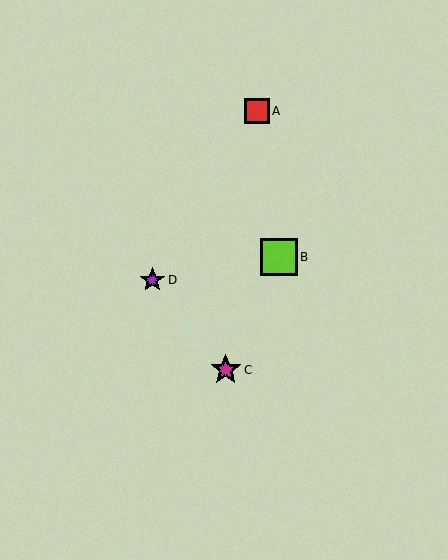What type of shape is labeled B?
Shape B is a lime square.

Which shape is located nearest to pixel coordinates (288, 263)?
The lime square (labeled B) at (279, 257) is nearest to that location.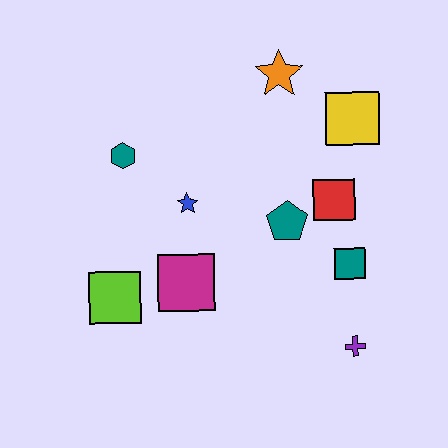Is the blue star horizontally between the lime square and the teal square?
Yes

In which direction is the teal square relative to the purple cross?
The teal square is above the purple cross.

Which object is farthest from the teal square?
The teal hexagon is farthest from the teal square.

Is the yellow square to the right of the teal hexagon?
Yes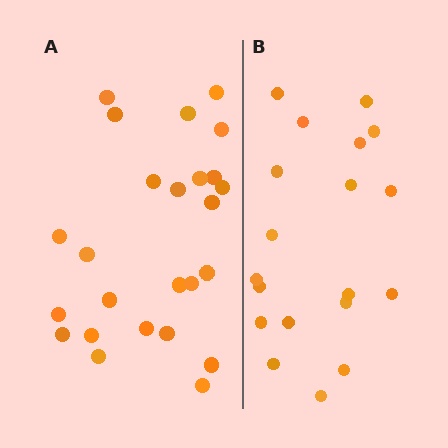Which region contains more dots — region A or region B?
Region A (the left region) has more dots.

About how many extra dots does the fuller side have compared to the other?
Region A has about 6 more dots than region B.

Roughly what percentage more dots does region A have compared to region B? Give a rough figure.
About 30% more.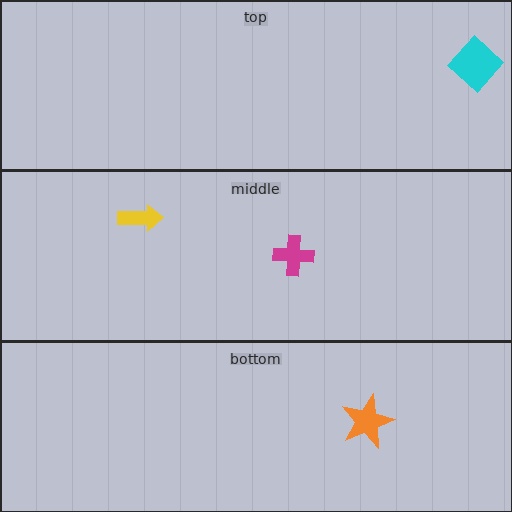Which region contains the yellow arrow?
The middle region.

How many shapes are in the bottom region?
1.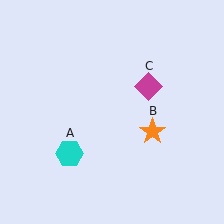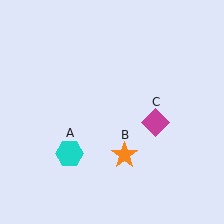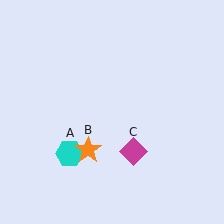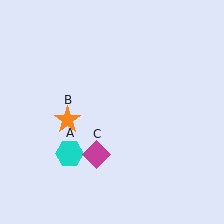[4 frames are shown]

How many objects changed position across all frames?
2 objects changed position: orange star (object B), magenta diamond (object C).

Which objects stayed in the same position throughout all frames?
Cyan hexagon (object A) remained stationary.